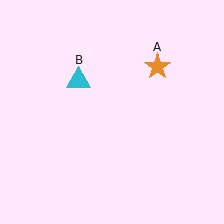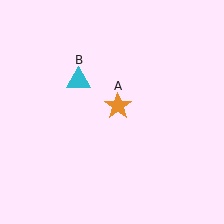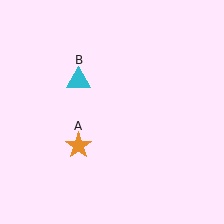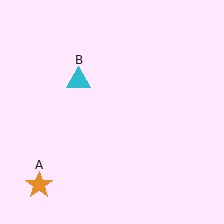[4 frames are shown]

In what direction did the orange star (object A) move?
The orange star (object A) moved down and to the left.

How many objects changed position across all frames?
1 object changed position: orange star (object A).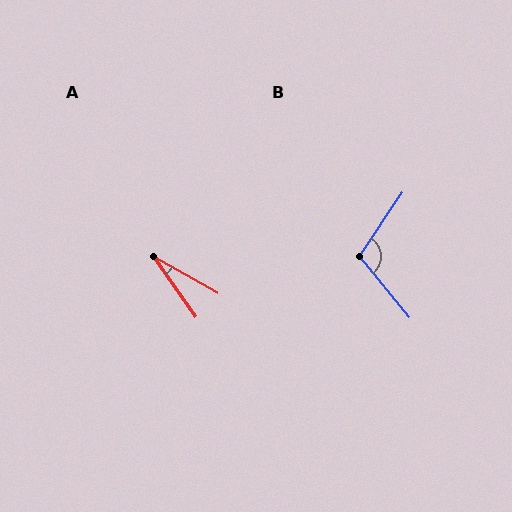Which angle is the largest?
B, at approximately 107 degrees.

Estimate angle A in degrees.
Approximately 25 degrees.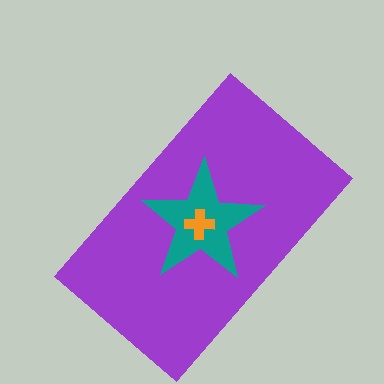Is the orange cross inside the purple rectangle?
Yes.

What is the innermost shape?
The orange cross.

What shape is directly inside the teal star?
The orange cross.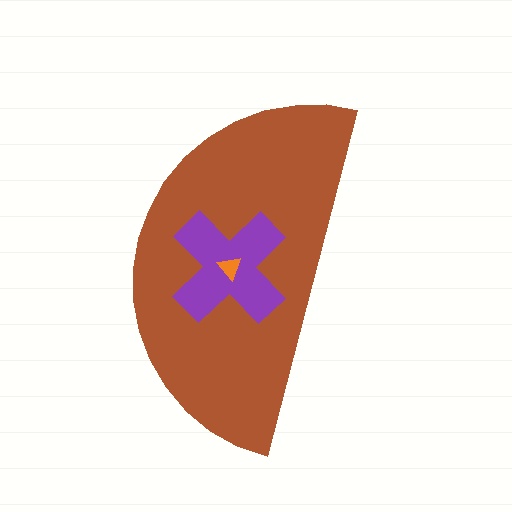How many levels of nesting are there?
3.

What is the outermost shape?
The brown semicircle.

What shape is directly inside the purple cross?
The orange triangle.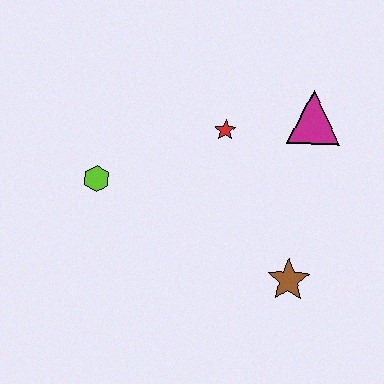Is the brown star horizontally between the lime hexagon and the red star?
No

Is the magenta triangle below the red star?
No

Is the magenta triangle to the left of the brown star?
No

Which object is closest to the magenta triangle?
The red star is closest to the magenta triangle.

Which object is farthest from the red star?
The brown star is farthest from the red star.